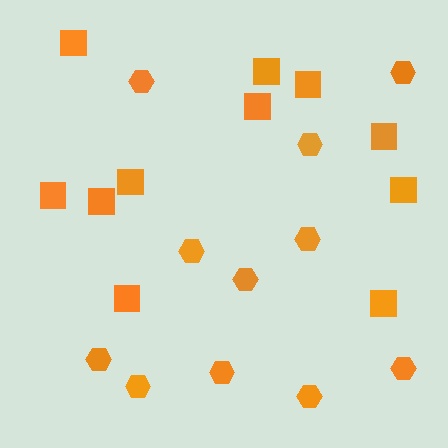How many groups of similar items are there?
There are 2 groups: one group of squares (11) and one group of hexagons (11).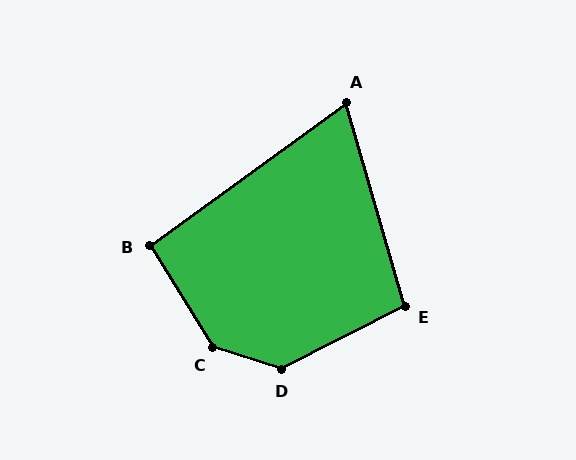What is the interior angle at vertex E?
Approximately 101 degrees (obtuse).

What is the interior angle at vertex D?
Approximately 135 degrees (obtuse).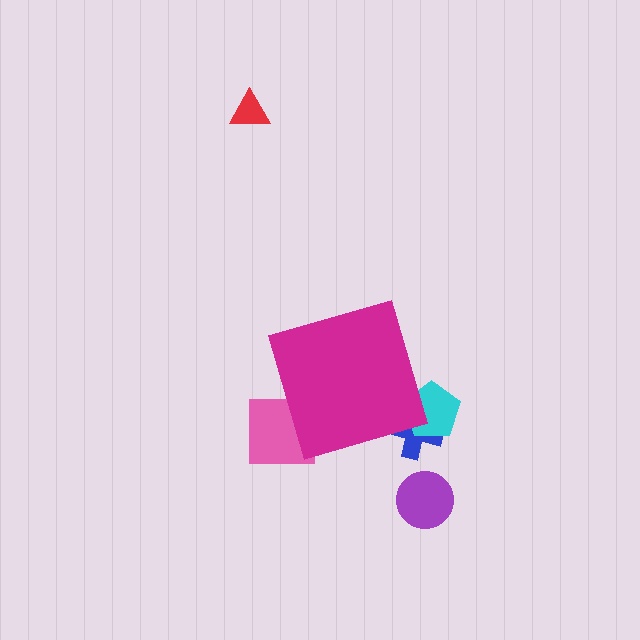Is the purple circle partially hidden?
No, the purple circle is fully visible.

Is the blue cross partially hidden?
Yes, the blue cross is partially hidden behind the magenta diamond.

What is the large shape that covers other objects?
A magenta diamond.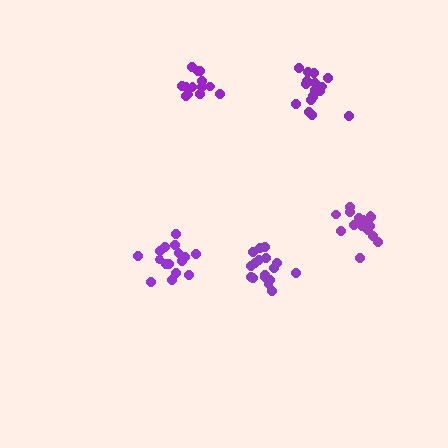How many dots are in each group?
Group 1: 16 dots, Group 2: 17 dots, Group 3: 16 dots, Group 4: 14 dots, Group 5: 18 dots (81 total).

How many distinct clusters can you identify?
There are 5 distinct clusters.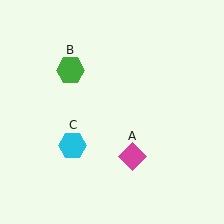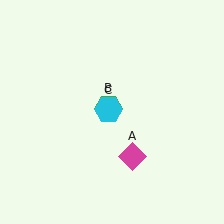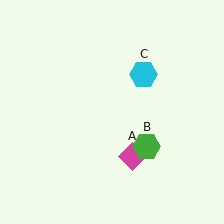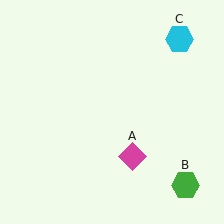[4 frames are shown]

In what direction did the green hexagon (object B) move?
The green hexagon (object B) moved down and to the right.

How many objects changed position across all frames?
2 objects changed position: green hexagon (object B), cyan hexagon (object C).